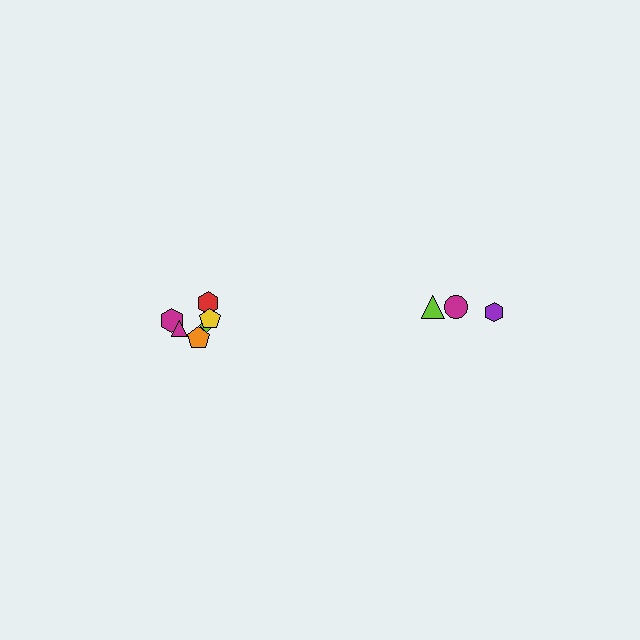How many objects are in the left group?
There are 6 objects.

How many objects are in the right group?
There are 3 objects.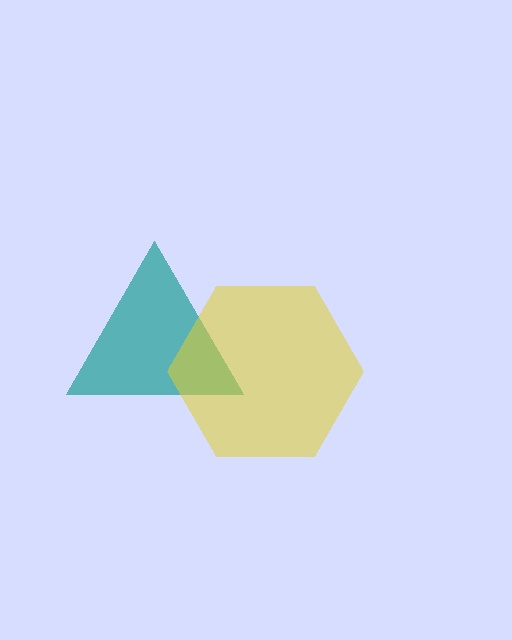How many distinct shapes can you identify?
There are 2 distinct shapes: a teal triangle, a yellow hexagon.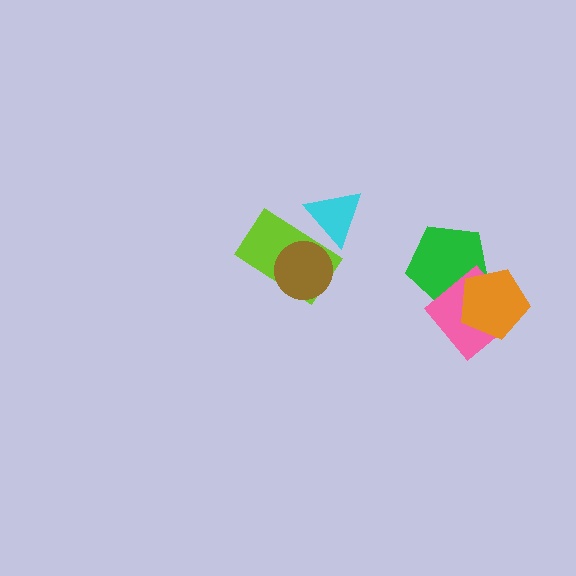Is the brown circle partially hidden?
No, no other shape covers it.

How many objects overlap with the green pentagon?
2 objects overlap with the green pentagon.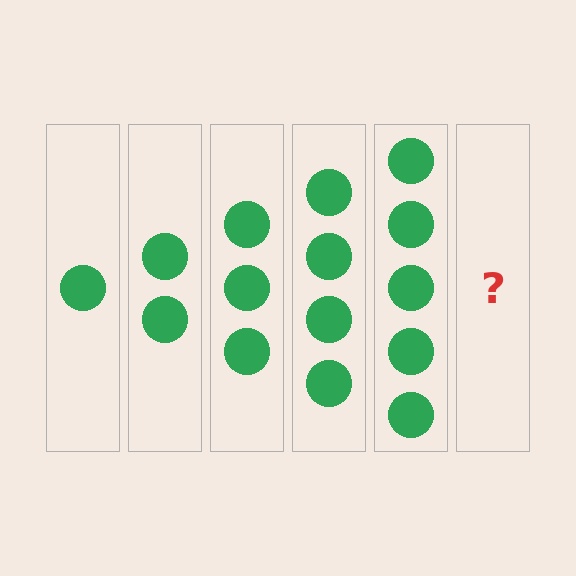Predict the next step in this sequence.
The next step is 6 circles.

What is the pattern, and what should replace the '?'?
The pattern is that each step adds one more circle. The '?' should be 6 circles.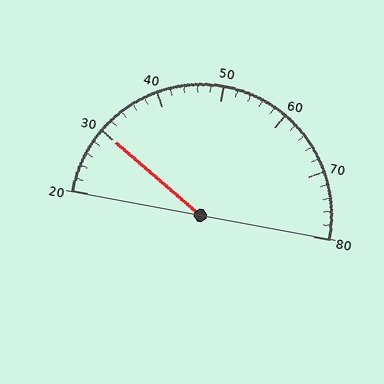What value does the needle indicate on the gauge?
The needle indicates approximately 30.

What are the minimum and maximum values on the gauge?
The gauge ranges from 20 to 80.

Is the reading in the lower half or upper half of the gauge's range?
The reading is in the lower half of the range (20 to 80).